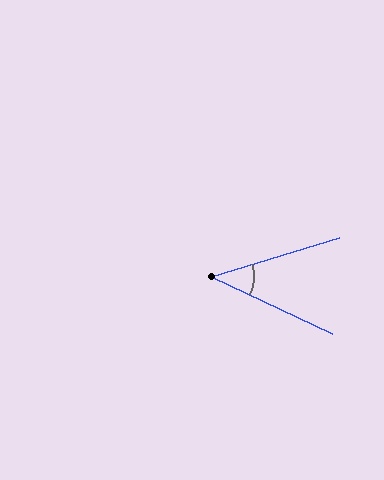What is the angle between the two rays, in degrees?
Approximately 43 degrees.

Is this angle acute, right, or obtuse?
It is acute.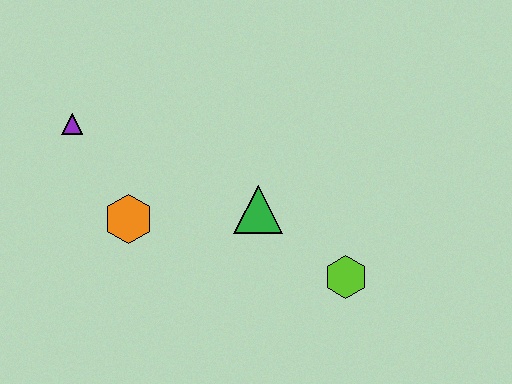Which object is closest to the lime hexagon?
The green triangle is closest to the lime hexagon.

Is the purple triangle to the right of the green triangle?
No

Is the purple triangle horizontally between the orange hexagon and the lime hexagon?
No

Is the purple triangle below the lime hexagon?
No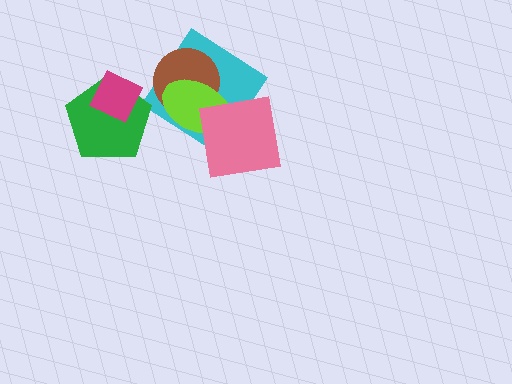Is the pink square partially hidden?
No, no other shape covers it.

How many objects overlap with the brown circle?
2 objects overlap with the brown circle.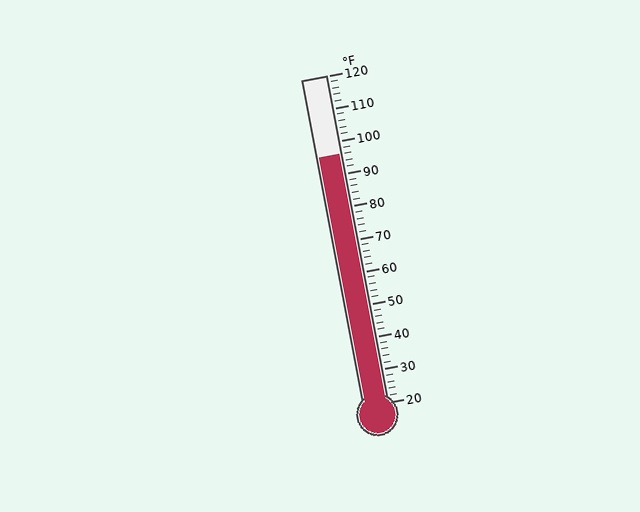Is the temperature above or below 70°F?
The temperature is above 70°F.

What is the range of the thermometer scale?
The thermometer scale ranges from 20°F to 120°F.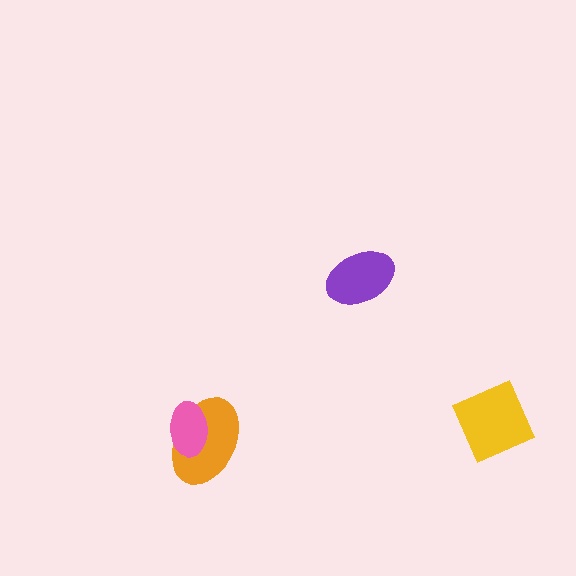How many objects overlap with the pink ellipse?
1 object overlaps with the pink ellipse.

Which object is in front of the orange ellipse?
The pink ellipse is in front of the orange ellipse.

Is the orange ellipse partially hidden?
Yes, it is partially covered by another shape.